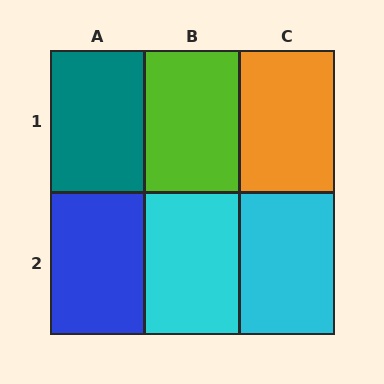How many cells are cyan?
2 cells are cyan.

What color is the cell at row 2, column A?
Blue.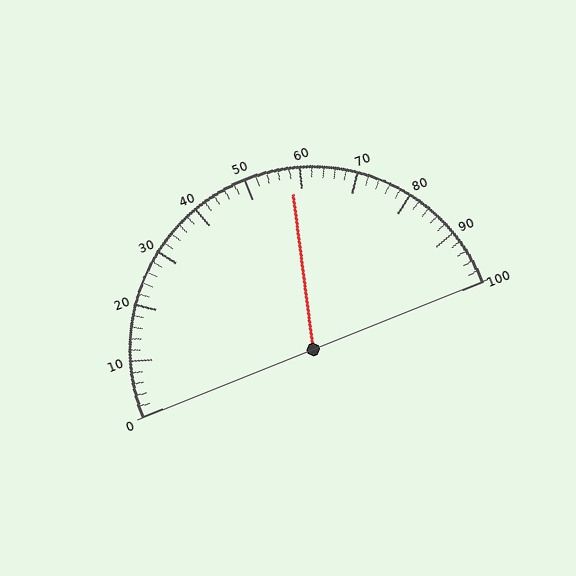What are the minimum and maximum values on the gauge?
The gauge ranges from 0 to 100.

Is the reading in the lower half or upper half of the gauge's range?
The reading is in the upper half of the range (0 to 100).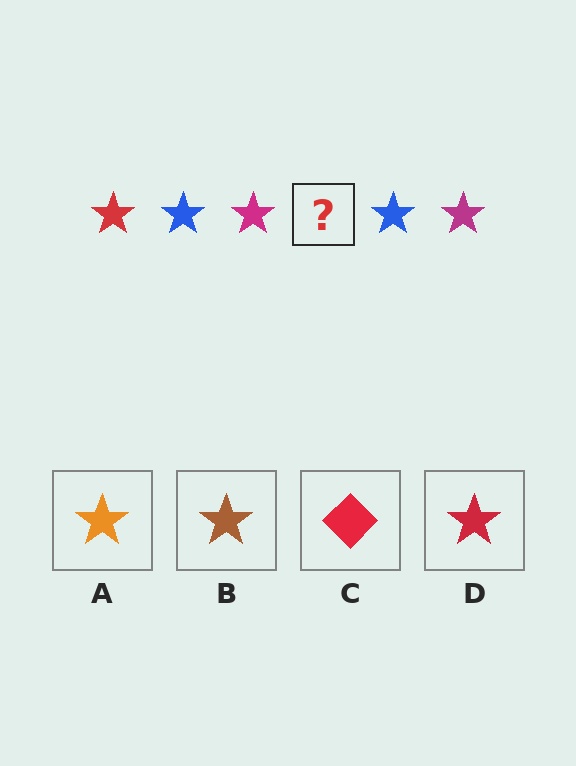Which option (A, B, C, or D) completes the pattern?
D.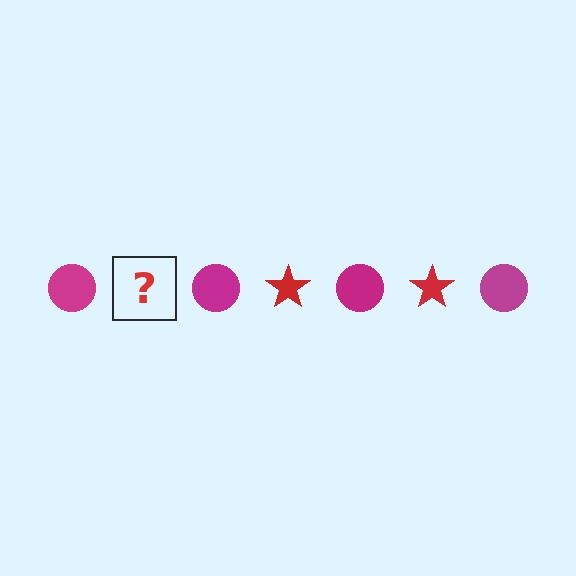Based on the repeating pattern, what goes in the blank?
The blank should be a red star.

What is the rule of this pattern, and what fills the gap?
The rule is that the pattern alternates between magenta circle and red star. The gap should be filled with a red star.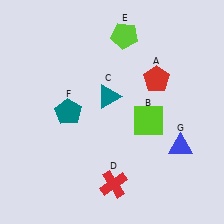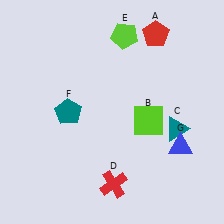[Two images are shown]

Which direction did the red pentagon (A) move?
The red pentagon (A) moved up.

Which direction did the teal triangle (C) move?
The teal triangle (C) moved right.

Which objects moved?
The objects that moved are: the red pentagon (A), the teal triangle (C).